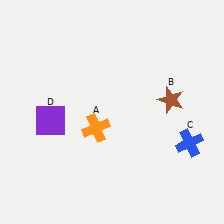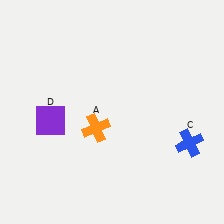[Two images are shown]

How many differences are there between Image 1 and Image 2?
There is 1 difference between the two images.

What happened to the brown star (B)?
The brown star (B) was removed in Image 2. It was in the top-right area of Image 1.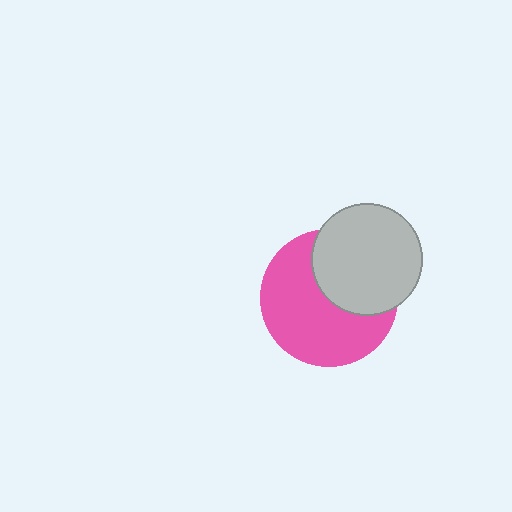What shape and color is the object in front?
The object in front is a light gray circle.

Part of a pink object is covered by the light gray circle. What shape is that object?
It is a circle.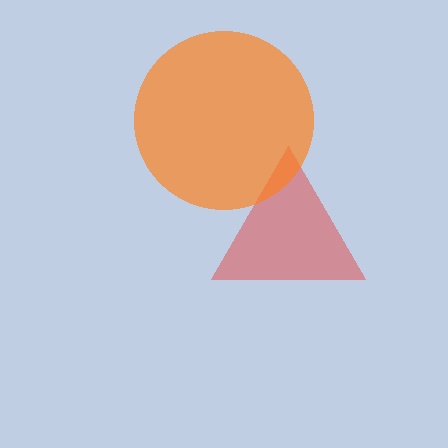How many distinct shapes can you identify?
There are 2 distinct shapes: a red triangle, an orange circle.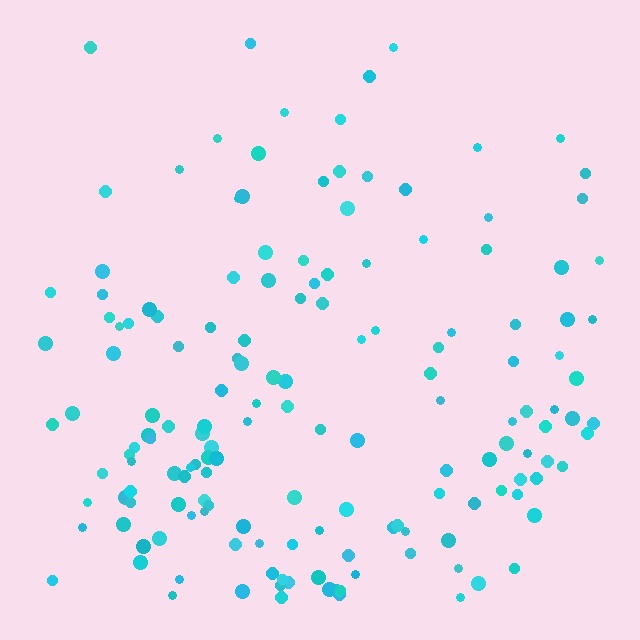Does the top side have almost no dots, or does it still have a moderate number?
Still a moderate number, just noticeably fewer than the bottom.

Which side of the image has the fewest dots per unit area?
The top.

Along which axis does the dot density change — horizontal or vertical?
Vertical.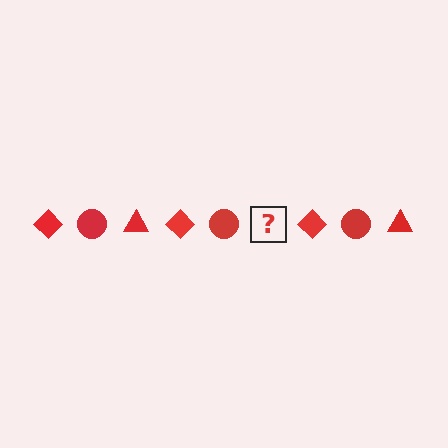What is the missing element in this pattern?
The missing element is a red triangle.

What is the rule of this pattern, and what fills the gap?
The rule is that the pattern cycles through diamond, circle, triangle shapes in red. The gap should be filled with a red triangle.